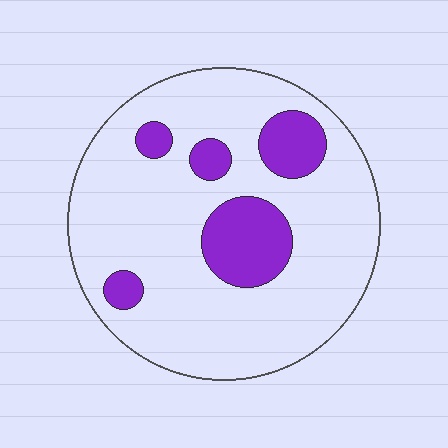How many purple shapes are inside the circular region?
5.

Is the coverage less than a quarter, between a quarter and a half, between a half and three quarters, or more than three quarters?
Less than a quarter.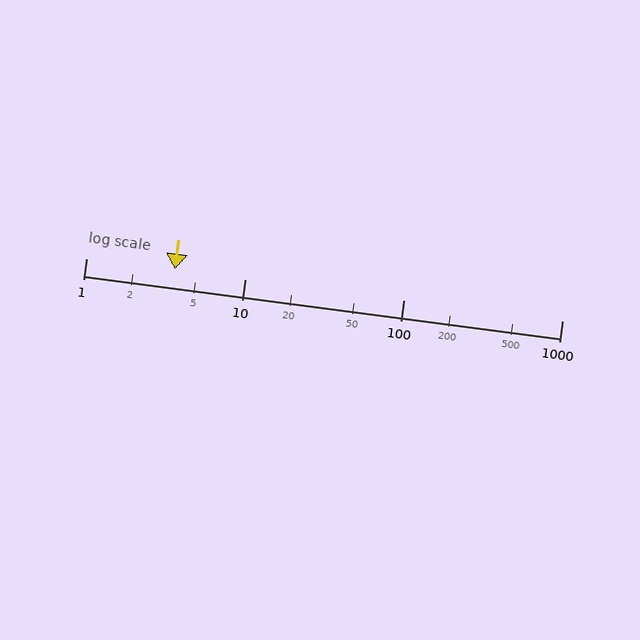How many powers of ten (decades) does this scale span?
The scale spans 3 decades, from 1 to 1000.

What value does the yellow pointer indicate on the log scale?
The pointer indicates approximately 3.6.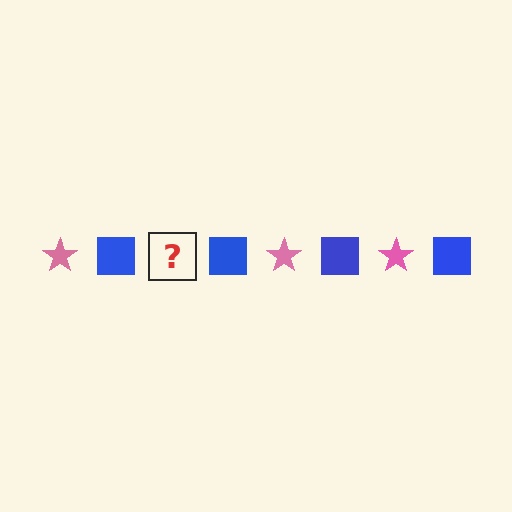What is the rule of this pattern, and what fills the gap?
The rule is that the pattern alternates between pink star and blue square. The gap should be filled with a pink star.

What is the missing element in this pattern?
The missing element is a pink star.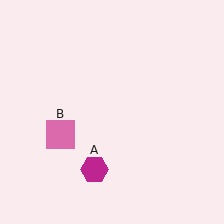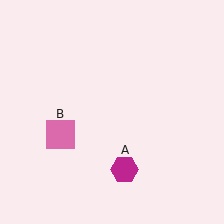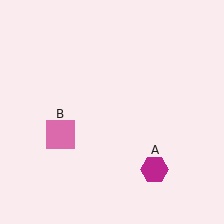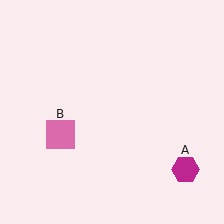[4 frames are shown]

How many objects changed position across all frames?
1 object changed position: magenta hexagon (object A).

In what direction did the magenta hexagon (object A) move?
The magenta hexagon (object A) moved right.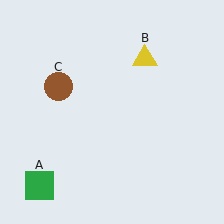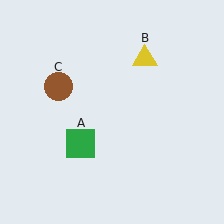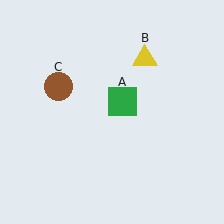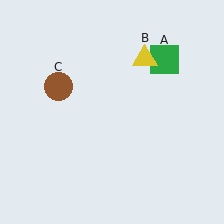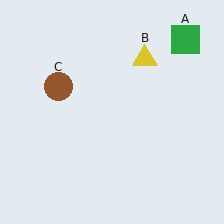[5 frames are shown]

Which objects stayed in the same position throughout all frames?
Yellow triangle (object B) and brown circle (object C) remained stationary.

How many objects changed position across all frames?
1 object changed position: green square (object A).